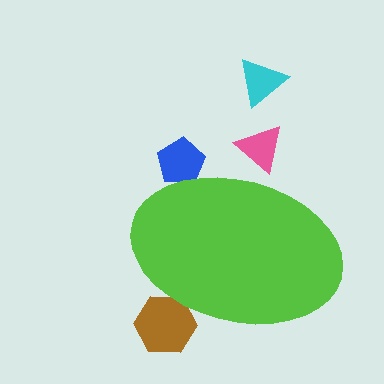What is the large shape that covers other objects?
A lime ellipse.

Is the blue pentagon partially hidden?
Yes, the blue pentagon is partially hidden behind the lime ellipse.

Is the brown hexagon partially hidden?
Yes, the brown hexagon is partially hidden behind the lime ellipse.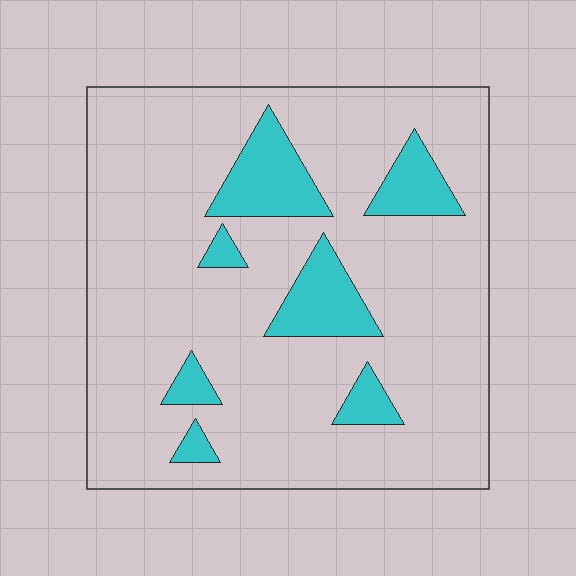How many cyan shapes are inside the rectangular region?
7.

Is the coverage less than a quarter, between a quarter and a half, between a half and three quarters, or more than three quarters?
Less than a quarter.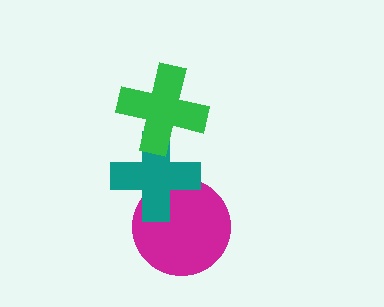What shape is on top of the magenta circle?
The teal cross is on top of the magenta circle.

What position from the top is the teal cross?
The teal cross is 2nd from the top.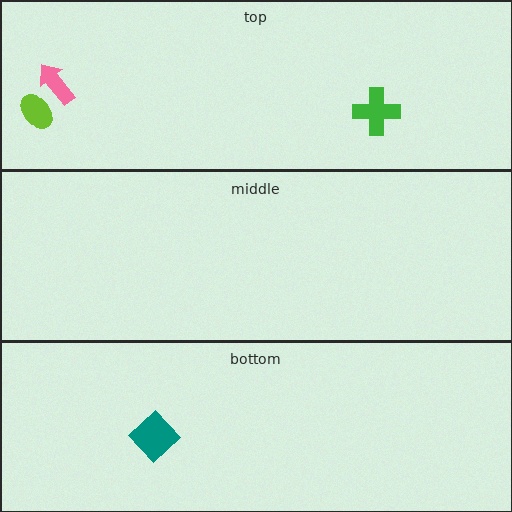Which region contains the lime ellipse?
The top region.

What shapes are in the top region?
The pink arrow, the green cross, the lime ellipse.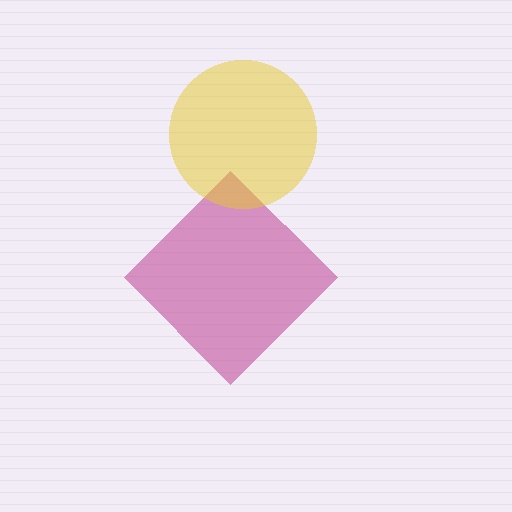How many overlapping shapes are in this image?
There are 2 overlapping shapes in the image.